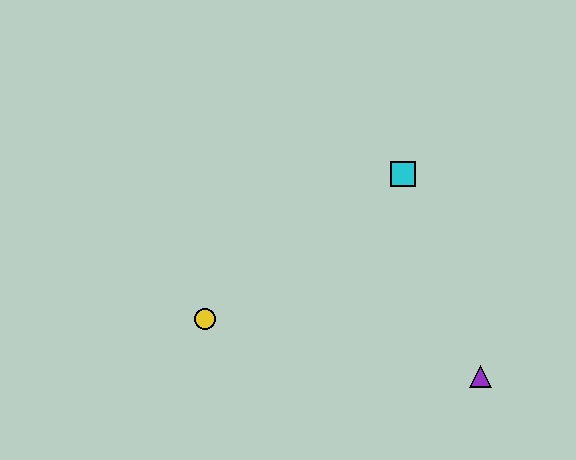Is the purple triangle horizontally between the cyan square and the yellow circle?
No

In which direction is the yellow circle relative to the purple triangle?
The yellow circle is to the left of the purple triangle.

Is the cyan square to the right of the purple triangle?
No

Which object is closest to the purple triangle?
The cyan square is closest to the purple triangle.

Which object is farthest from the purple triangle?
The yellow circle is farthest from the purple triangle.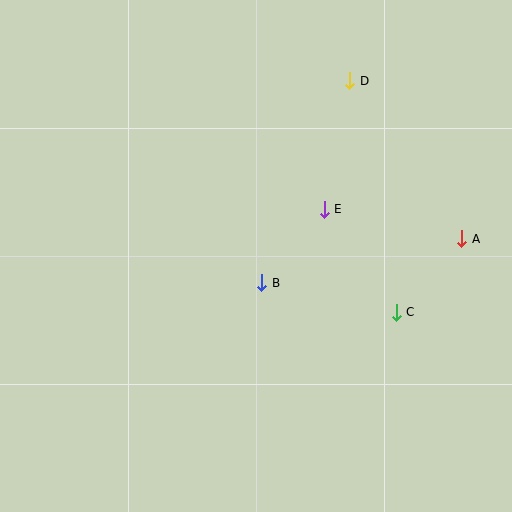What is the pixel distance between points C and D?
The distance between C and D is 236 pixels.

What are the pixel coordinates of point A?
Point A is at (462, 239).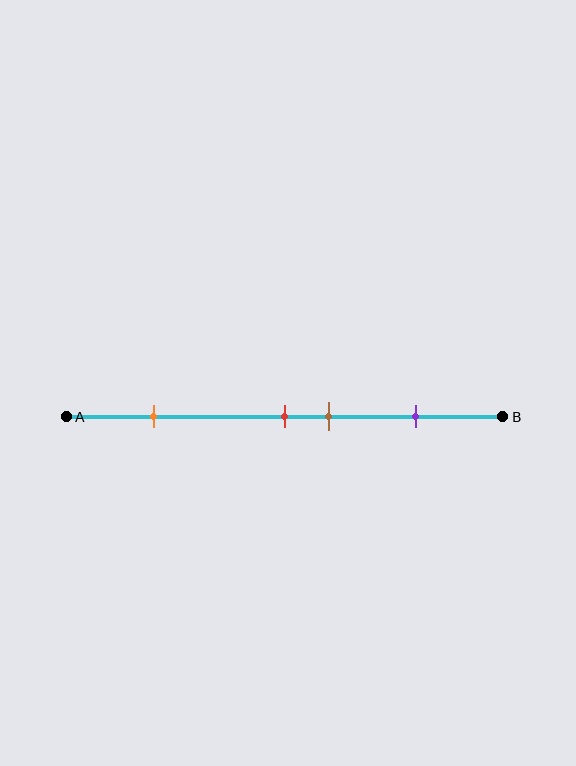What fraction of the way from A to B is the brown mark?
The brown mark is approximately 60% (0.6) of the way from A to B.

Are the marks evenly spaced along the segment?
No, the marks are not evenly spaced.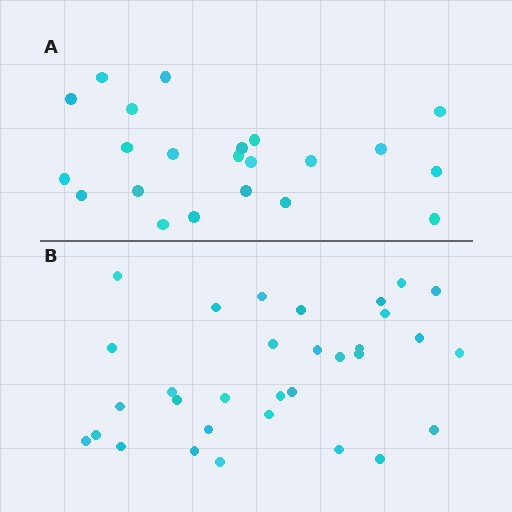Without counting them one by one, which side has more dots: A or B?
Region B (the bottom region) has more dots.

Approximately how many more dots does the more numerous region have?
Region B has roughly 10 or so more dots than region A.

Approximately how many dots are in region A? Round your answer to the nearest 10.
About 20 dots. (The exact count is 22, which rounds to 20.)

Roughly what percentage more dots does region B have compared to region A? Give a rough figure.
About 45% more.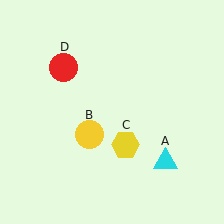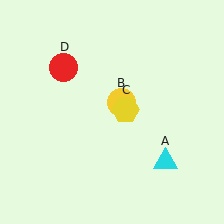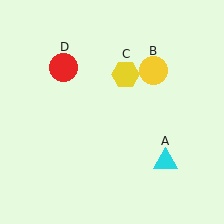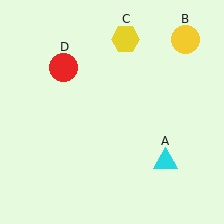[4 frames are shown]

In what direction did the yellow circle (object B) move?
The yellow circle (object B) moved up and to the right.